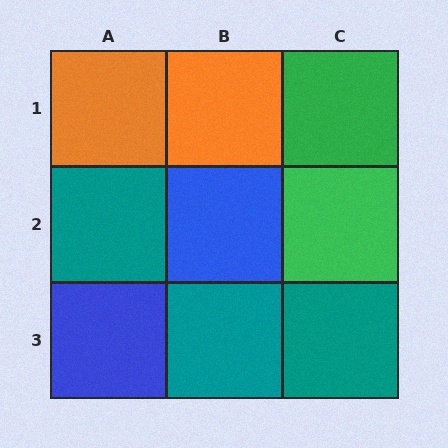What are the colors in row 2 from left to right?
Teal, blue, green.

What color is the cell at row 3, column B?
Teal.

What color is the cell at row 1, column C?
Green.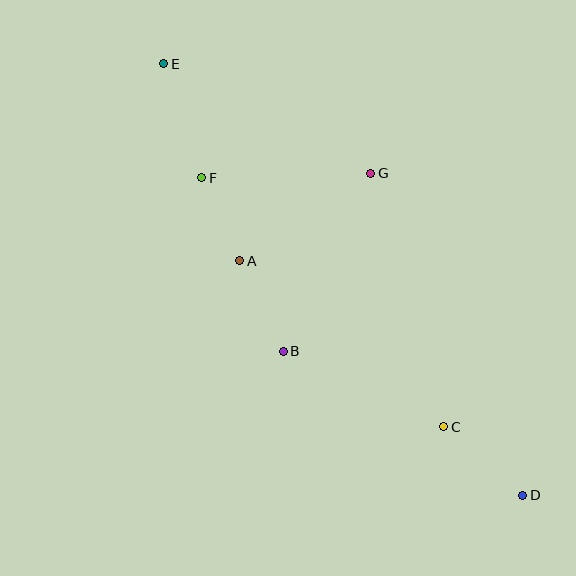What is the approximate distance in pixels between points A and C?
The distance between A and C is approximately 263 pixels.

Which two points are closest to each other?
Points A and F are closest to each other.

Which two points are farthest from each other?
Points D and E are farthest from each other.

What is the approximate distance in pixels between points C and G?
The distance between C and G is approximately 264 pixels.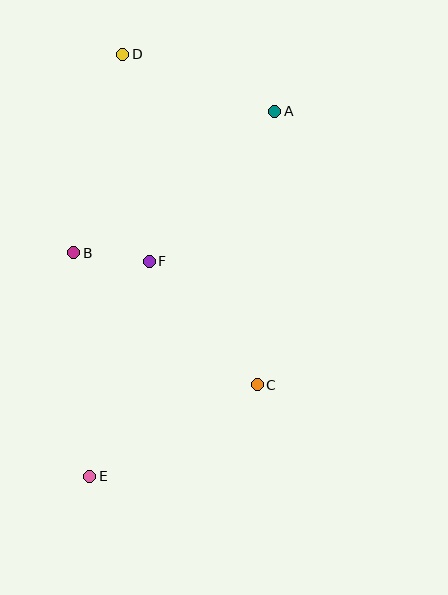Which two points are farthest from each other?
Points D and E are farthest from each other.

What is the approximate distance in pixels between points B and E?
The distance between B and E is approximately 224 pixels.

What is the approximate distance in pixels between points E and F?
The distance between E and F is approximately 223 pixels.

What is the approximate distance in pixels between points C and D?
The distance between C and D is approximately 357 pixels.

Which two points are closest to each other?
Points B and F are closest to each other.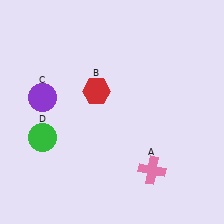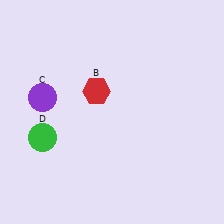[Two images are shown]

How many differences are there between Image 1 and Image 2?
There is 1 difference between the two images.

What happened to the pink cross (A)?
The pink cross (A) was removed in Image 2. It was in the bottom-right area of Image 1.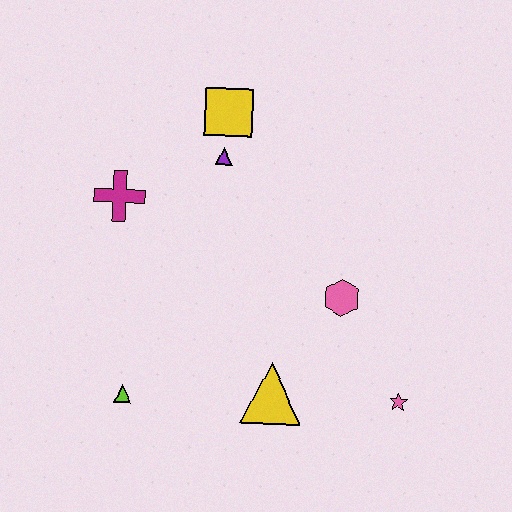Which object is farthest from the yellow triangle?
The yellow square is farthest from the yellow triangle.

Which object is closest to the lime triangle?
The yellow triangle is closest to the lime triangle.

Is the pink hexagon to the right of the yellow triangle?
Yes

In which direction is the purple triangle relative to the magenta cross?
The purple triangle is to the right of the magenta cross.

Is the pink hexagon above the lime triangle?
Yes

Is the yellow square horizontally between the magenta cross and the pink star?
Yes